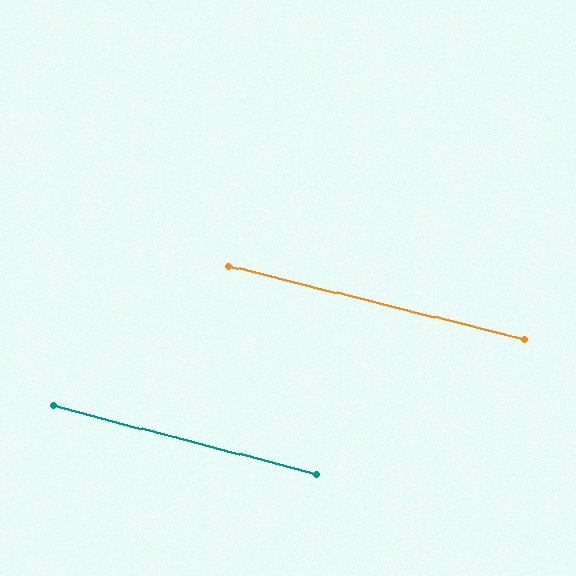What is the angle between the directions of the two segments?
Approximately 1 degree.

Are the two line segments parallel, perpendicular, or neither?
Parallel — their directions differ by only 0.6°.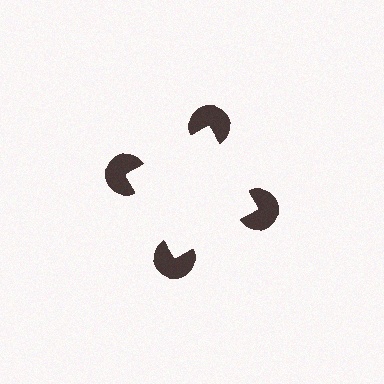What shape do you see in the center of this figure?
An illusory square — its edges are inferred from the aligned wedge cuts in the pac-man discs, not physically drawn.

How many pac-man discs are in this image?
There are 4 — one at each vertex of the illusory square.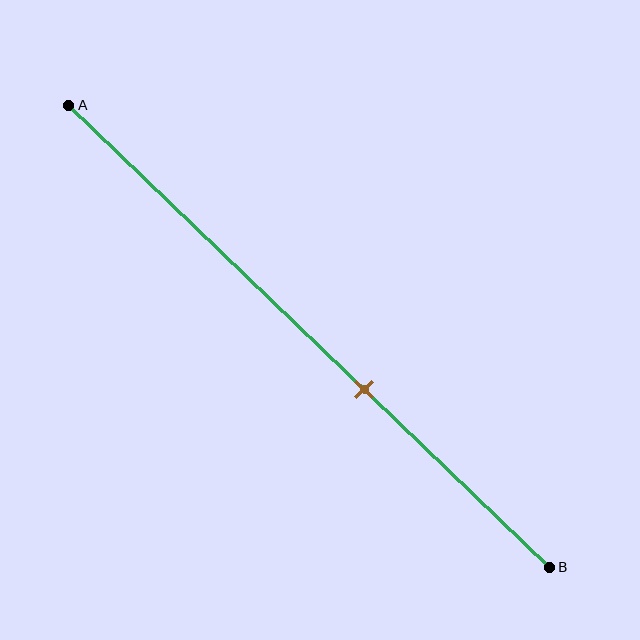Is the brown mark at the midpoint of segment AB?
No, the mark is at about 60% from A, not at the 50% midpoint.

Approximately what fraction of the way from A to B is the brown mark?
The brown mark is approximately 60% of the way from A to B.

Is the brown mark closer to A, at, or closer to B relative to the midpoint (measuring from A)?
The brown mark is closer to point B than the midpoint of segment AB.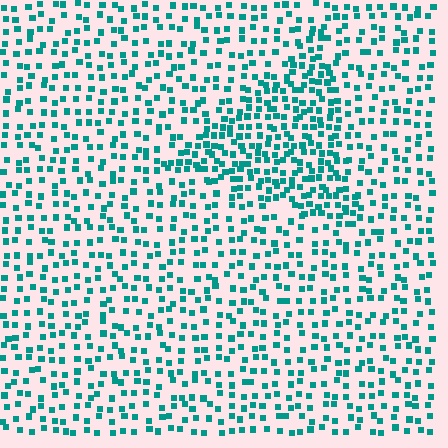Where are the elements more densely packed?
The elements are more densely packed inside the triangle boundary.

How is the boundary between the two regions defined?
The boundary is defined by a change in element density (approximately 1.8x ratio). All elements are the same color, size, and shape.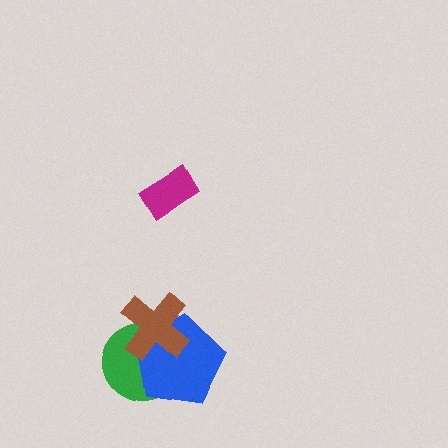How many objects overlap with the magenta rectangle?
0 objects overlap with the magenta rectangle.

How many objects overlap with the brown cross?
2 objects overlap with the brown cross.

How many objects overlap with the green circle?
2 objects overlap with the green circle.